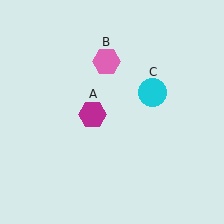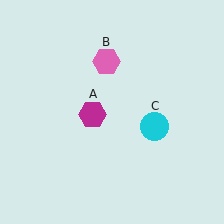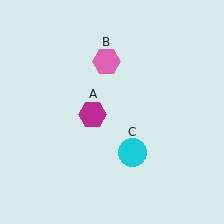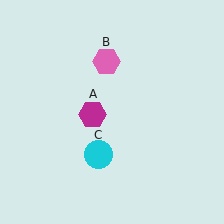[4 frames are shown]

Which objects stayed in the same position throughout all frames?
Magenta hexagon (object A) and pink hexagon (object B) remained stationary.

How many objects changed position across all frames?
1 object changed position: cyan circle (object C).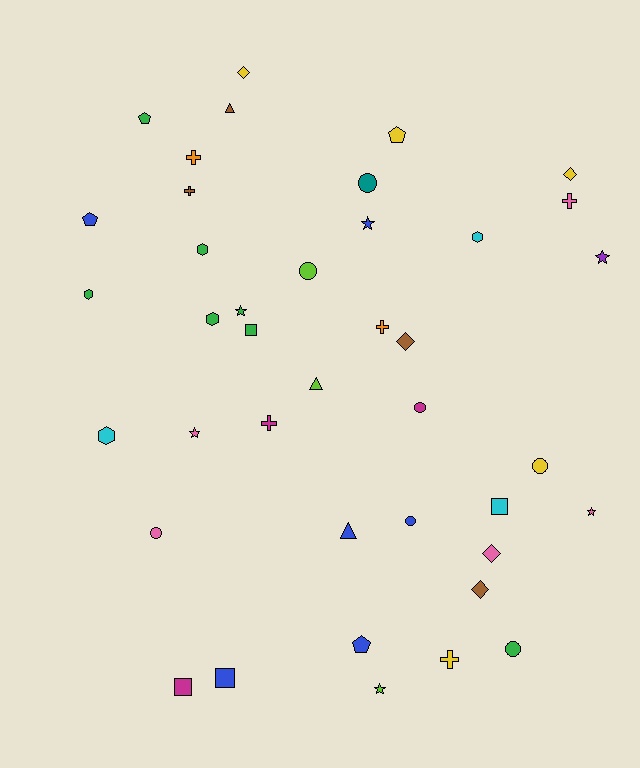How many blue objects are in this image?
There are 6 blue objects.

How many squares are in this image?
There are 4 squares.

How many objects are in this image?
There are 40 objects.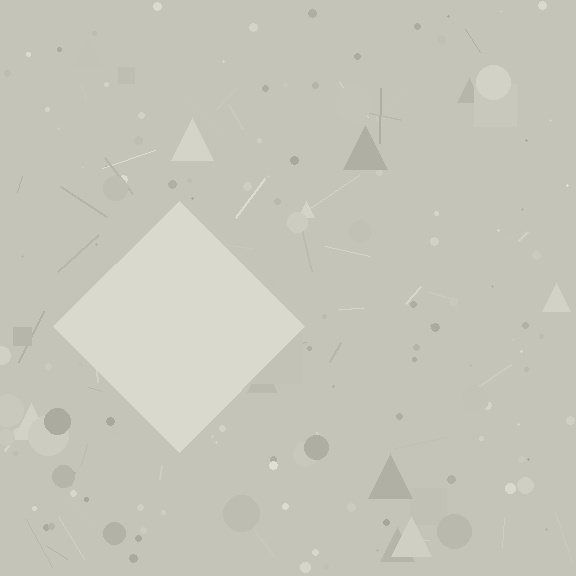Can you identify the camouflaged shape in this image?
The camouflaged shape is a diamond.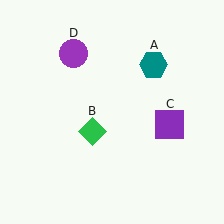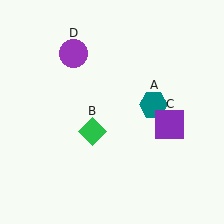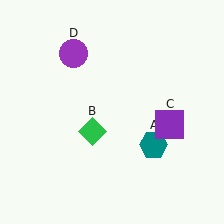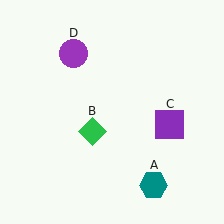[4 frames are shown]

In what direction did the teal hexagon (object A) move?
The teal hexagon (object A) moved down.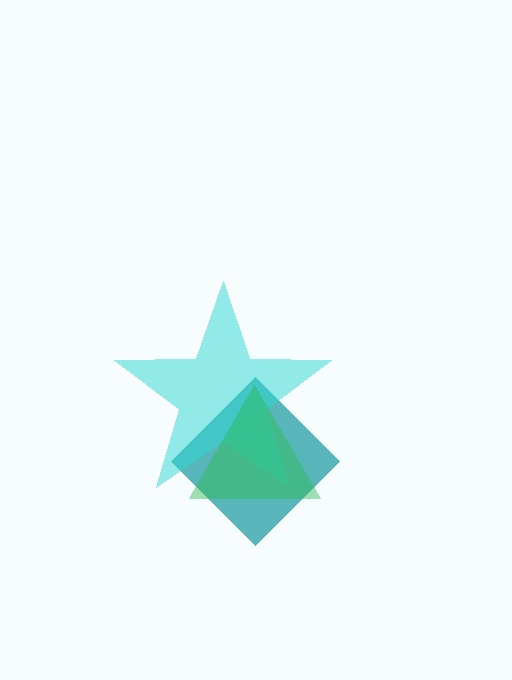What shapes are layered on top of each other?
The layered shapes are: a teal diamond, a cyan star, a green triangle.